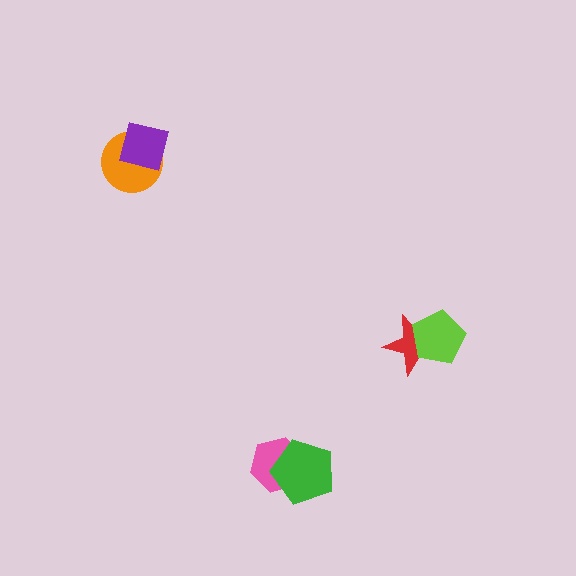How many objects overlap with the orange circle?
1 object overlaps with the orange circle.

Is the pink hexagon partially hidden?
Yes, it is partially covered by another shape.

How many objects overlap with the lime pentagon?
1 object overlaps with the lime pentagon.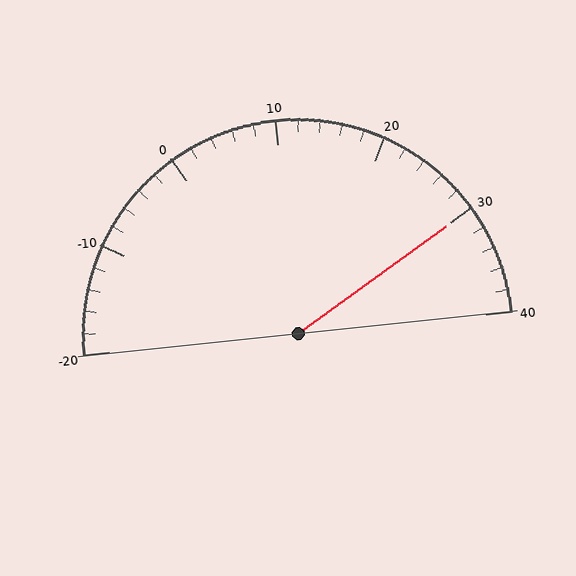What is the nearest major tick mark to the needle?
The nearest major tick mark is 30.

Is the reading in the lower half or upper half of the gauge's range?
The reading is in the upper half of the range (-20 to 40).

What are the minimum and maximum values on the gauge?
The gauge ranges from -20 to 40.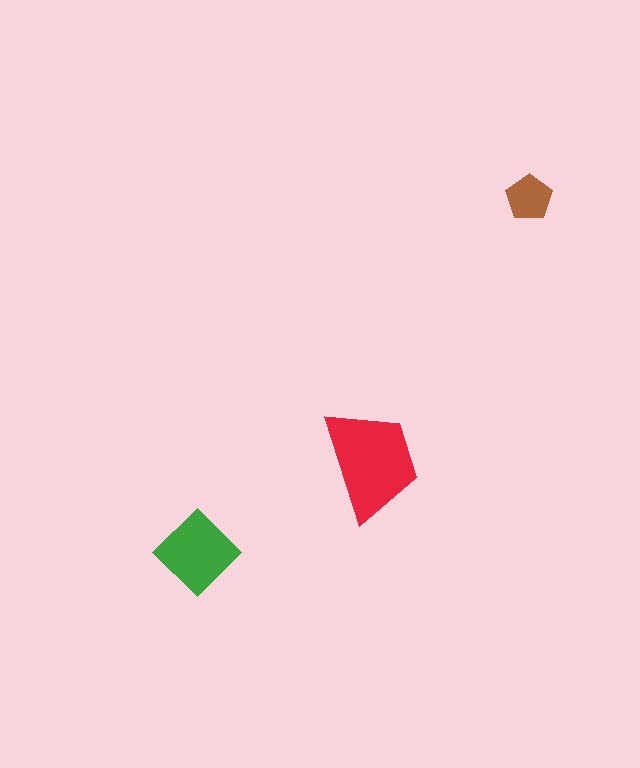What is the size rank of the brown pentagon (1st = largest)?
3rd.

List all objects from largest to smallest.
The red trapezoid, the green diamond, the brown pentagon.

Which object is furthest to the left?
The green diamond is leftmost.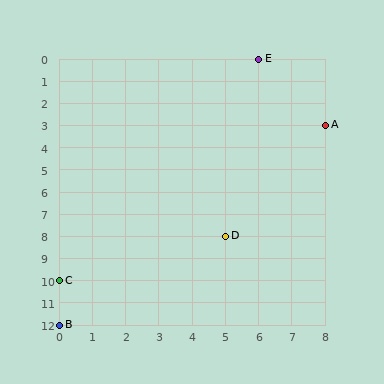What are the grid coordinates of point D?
Point D is at grid coordinates (5, 8).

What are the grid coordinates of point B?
Point B is at grid coordinates (0, 12).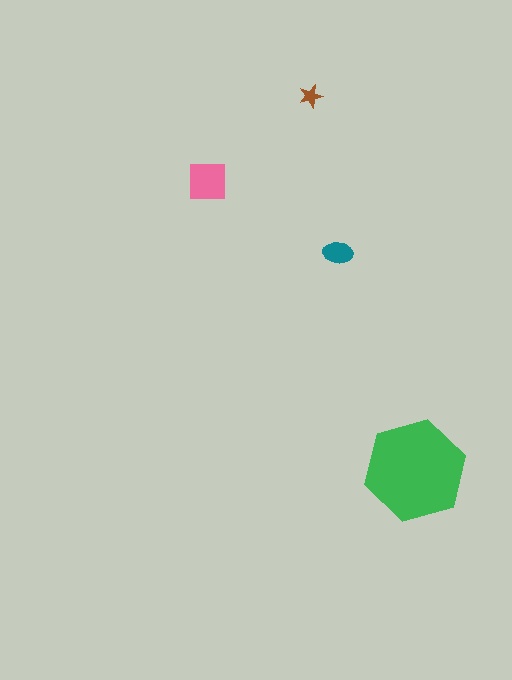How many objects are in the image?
There are 4 objects in the image.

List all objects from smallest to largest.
The brown star, the teal ellipse, the pink square, the green hexagon.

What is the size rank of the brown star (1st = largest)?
4th.